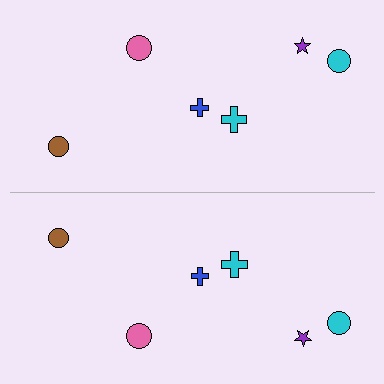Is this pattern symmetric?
Yes, this pattern has bilateral (reflection) symmetry.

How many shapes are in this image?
There are 12 shapes in this image.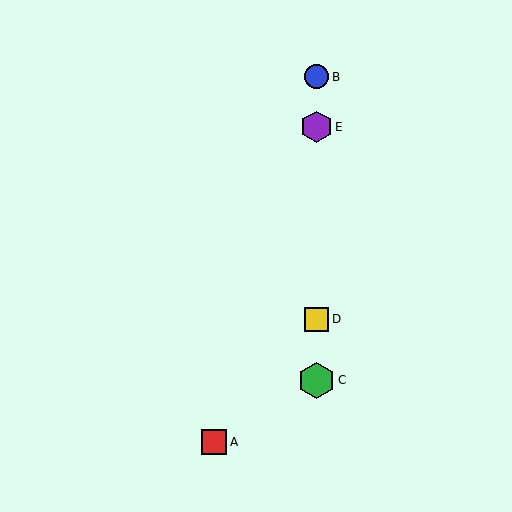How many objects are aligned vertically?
4 objects (B, C, D, E) are aligned vertically.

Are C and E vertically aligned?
Yes, both are at x≈316.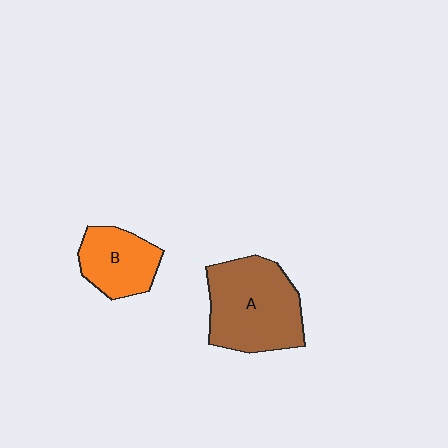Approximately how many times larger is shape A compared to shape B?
Approximately 1.7 times.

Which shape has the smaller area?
Shape B (orange).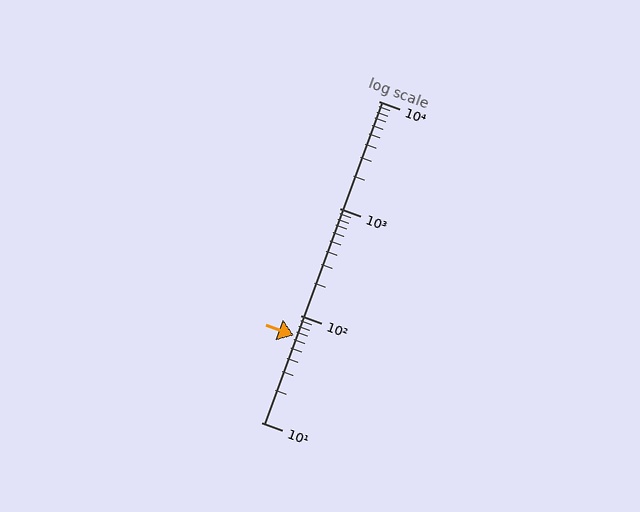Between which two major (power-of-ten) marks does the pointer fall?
The pointer is between 10 and 100.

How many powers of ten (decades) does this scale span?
The scale spans 3 decades, from 10 to 10000.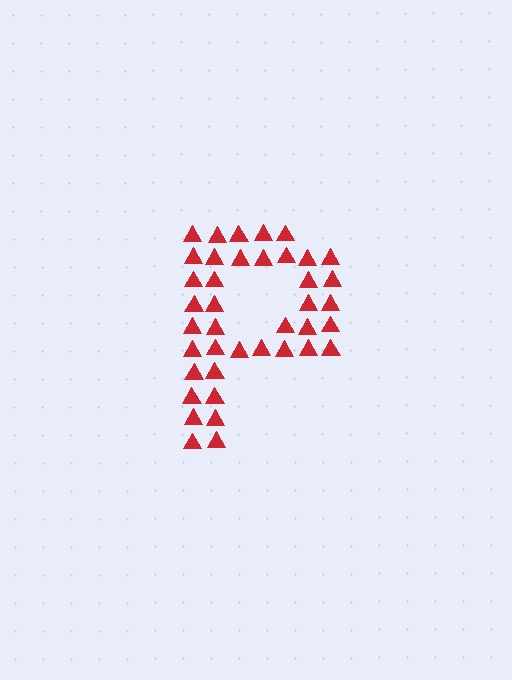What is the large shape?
The large shape is the letter P.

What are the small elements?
The small elements are triangles.